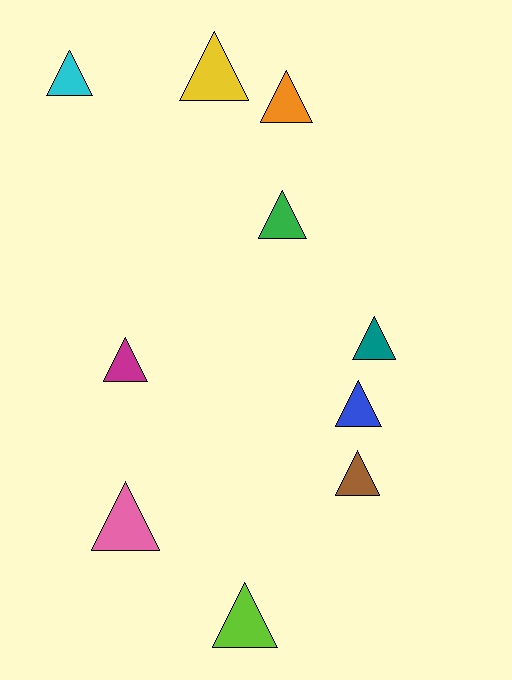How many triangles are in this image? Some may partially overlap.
There are 10 triangles.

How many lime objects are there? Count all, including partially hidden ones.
There is 1 lime object.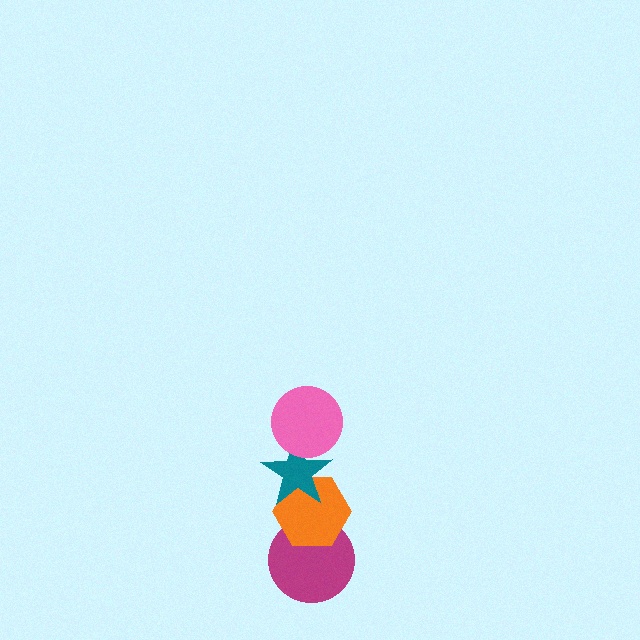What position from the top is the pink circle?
The pink circle is 1st from the top.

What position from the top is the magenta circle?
The magenta circle is 4th from the top.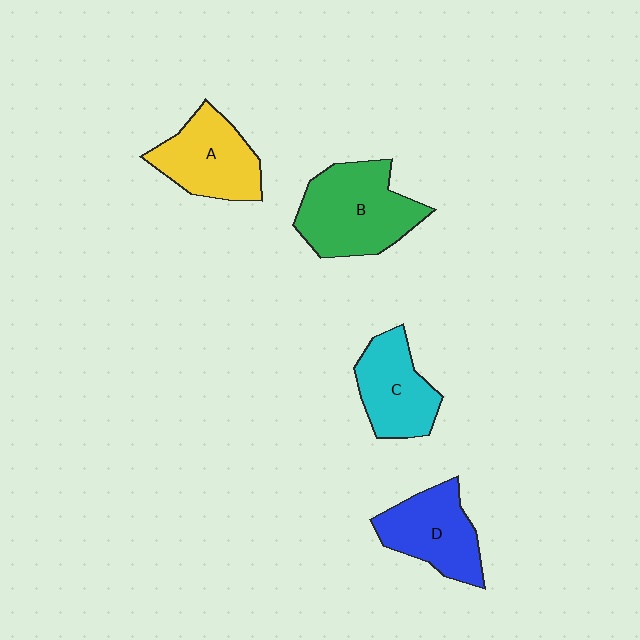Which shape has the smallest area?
Shape C (cyan).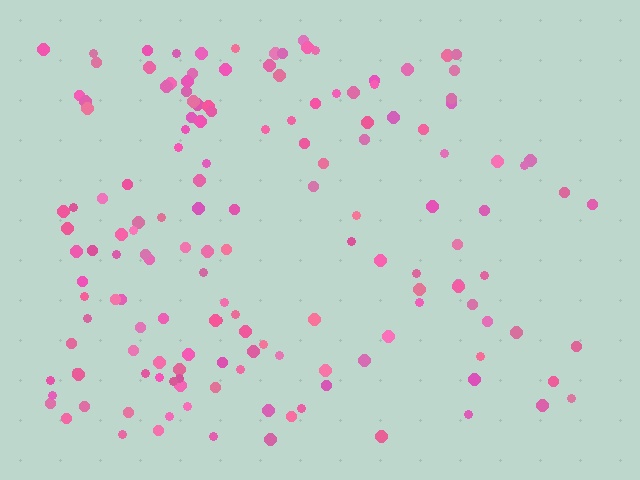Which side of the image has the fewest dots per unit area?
The right.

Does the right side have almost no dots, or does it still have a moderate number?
Still a moderate number, just noticeably fewer than the left.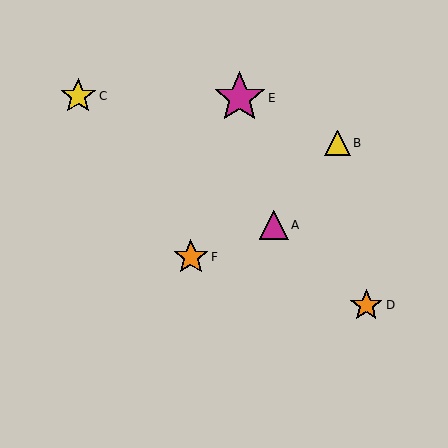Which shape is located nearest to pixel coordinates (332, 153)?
The yellow triangle (labeled B) at (337, 143) is nearest to that location.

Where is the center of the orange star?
The center of the orange star is at (366, 305).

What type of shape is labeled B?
Shape B is a yellow triangle.